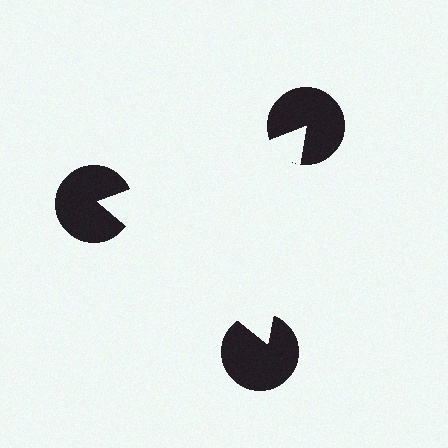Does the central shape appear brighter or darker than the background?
It typically appears slightly brighter than the background, even though no actual brightness change is drawn.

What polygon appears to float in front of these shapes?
An illusory triangle — its edges are inferred from the aligned wedge cuts in the pac-man discs, not physically drawn.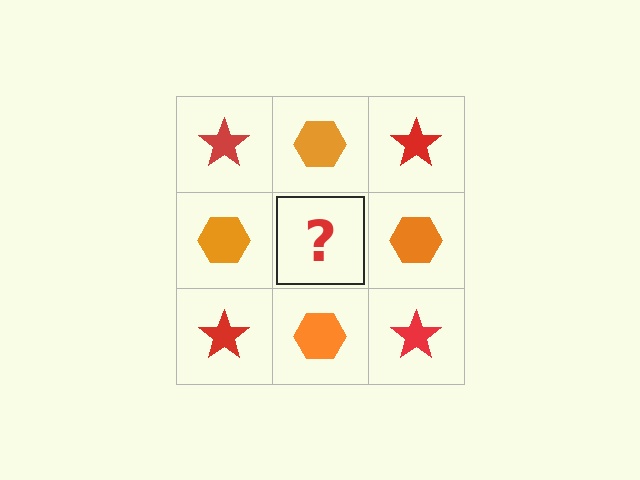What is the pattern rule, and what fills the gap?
The rule is that it alternates red star and orange hexagon in a checkerboard pattern. The gap should be filled with a red star.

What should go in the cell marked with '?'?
The missing cell should contain a red star.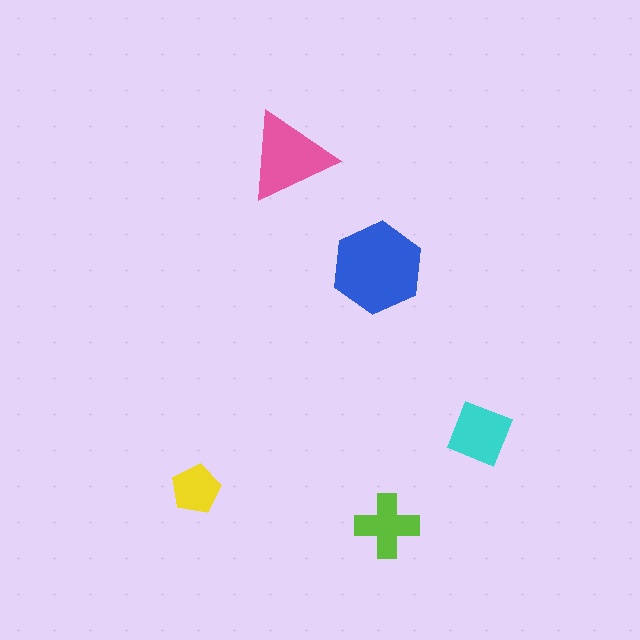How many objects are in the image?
There are 5 objects in the image.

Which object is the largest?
The blue hexagon.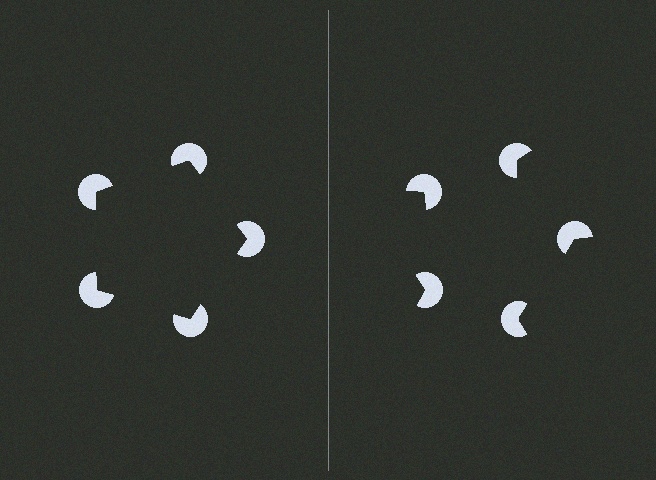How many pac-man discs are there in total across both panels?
10 — 5 on each side.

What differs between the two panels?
The pac-man discs are positioned identically on both sides; only the wedge orientations differ. On the left they align to a pentagon; on the right they are misaligned.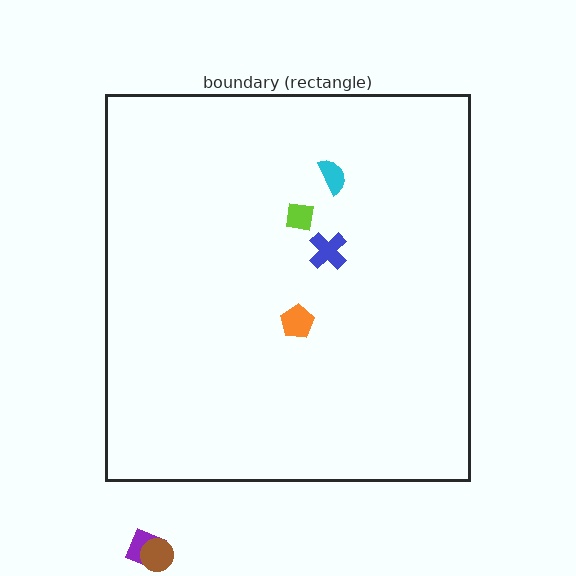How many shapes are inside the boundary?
4 inside, 2 outside.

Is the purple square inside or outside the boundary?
Outside.